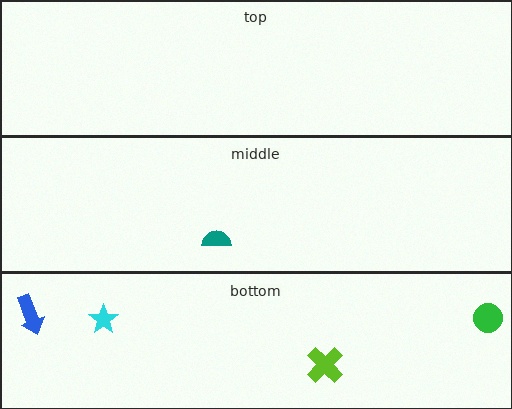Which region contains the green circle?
The bottom region.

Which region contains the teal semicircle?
The middle region.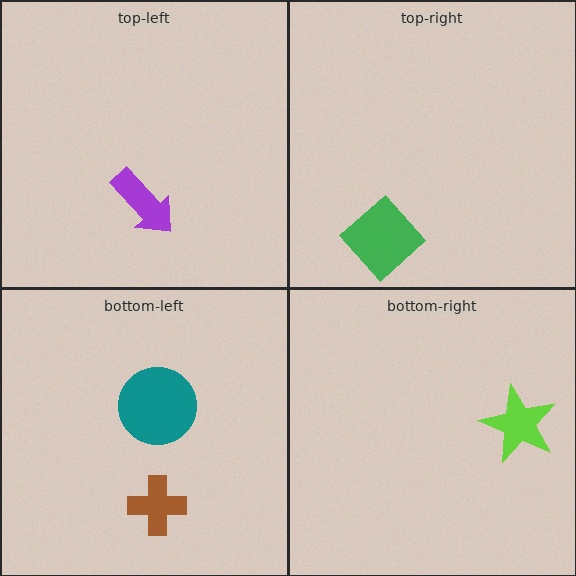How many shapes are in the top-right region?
1.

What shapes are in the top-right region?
The green diamond.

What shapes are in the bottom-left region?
The brown cross, the teal circle.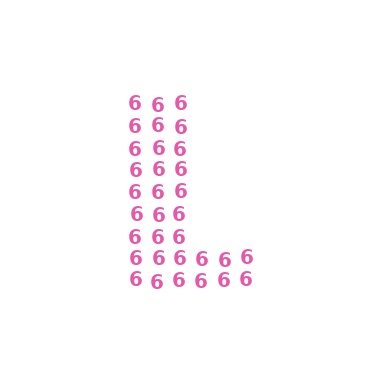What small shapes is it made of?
It is made of small digit 6's.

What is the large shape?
The large shape is the letter L.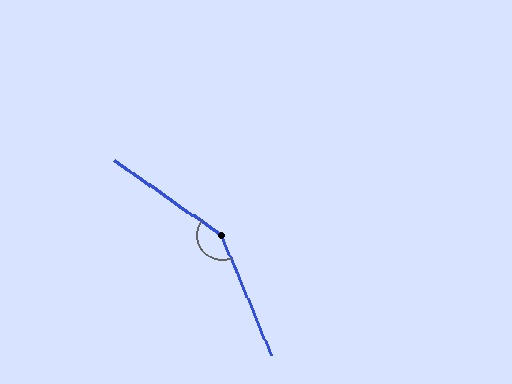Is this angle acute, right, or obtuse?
It is obtuse.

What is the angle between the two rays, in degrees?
Approximately 147 degrees.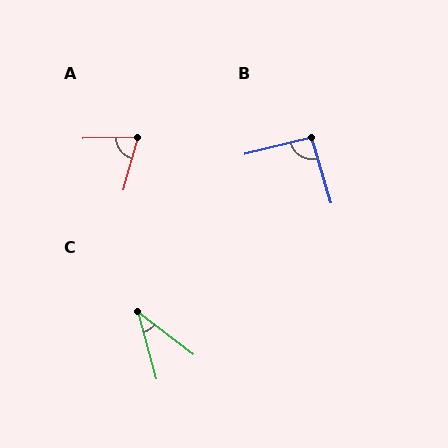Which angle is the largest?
B, at approximately 92 degrees.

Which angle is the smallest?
C, at approximately 37 degrees.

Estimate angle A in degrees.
Approximately 74 degrees.